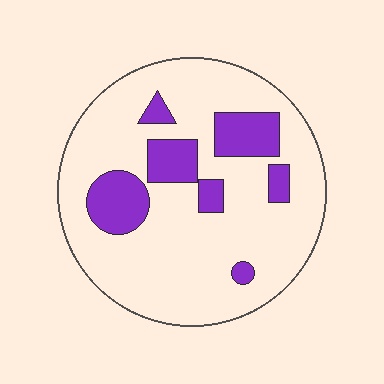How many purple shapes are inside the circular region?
7.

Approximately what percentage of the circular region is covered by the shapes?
Approximately 20%.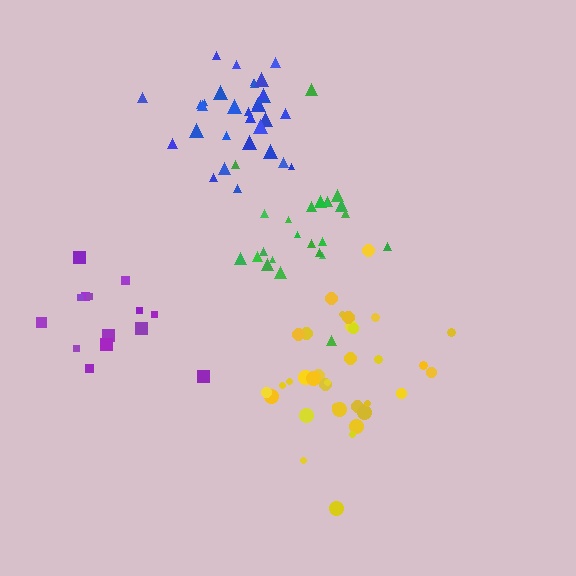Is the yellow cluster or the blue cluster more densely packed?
Blue.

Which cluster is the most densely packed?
Blue.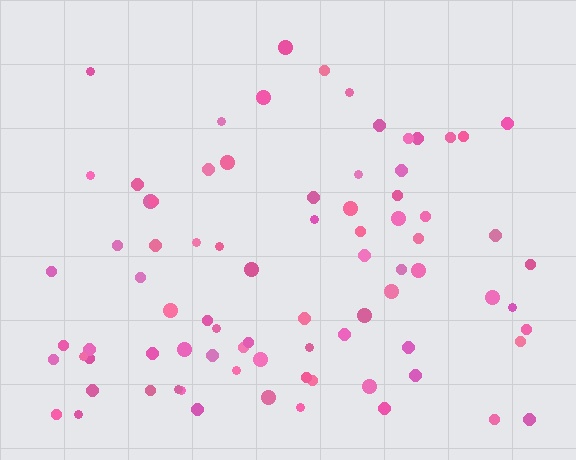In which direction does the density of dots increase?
From top to bottom, with the bottom side densest.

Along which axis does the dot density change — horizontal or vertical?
Vertical.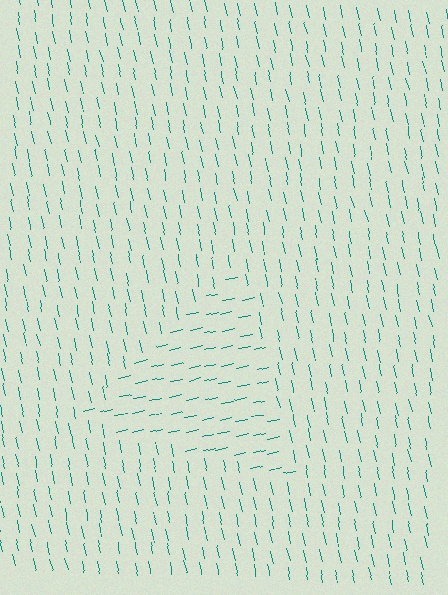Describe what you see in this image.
The image is filled with small teal line segments. A triangle region in the image has lines oriented differently from the surrounding lines, creating a visible texture boundary.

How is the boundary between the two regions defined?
The boundary is defined purely by a change in line orientation (approximately 89 degrees difference). All lines are the same color and thickness.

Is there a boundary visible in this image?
Yes, there is a texture boundary formed by a change in line orientation.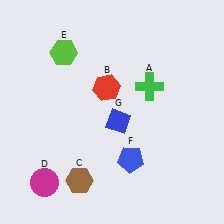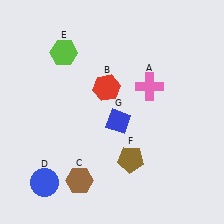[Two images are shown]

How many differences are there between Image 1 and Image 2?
There are 3 differences between the two images.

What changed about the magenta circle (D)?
In Image 1, D is magenta. In Image 2, it changed to blue.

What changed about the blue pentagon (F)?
In Image 1, F is blue. In Image 2, it changed to brown.